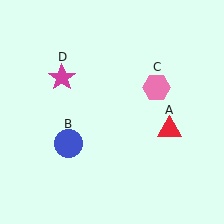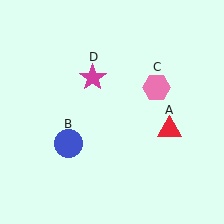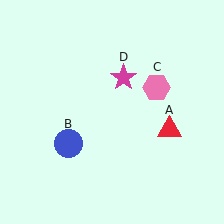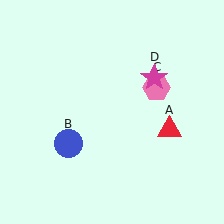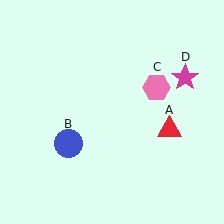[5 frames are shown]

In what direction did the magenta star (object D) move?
The magenta star (object D) moved right.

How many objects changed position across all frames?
1 object changed position: magenta star (object D).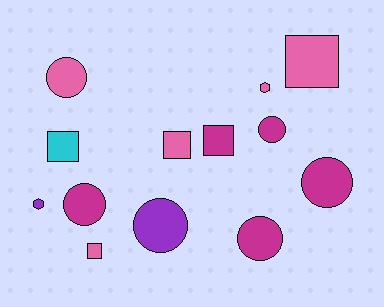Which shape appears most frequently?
Circle, with 6 objects.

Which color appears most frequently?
Pink, with 5 objects.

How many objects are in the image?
There are 13 objects.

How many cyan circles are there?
There are no cyan circles.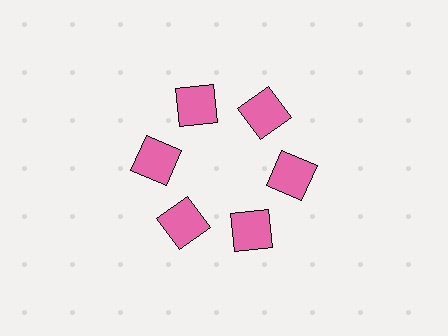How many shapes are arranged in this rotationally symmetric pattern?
There are 6 shapes, arranged in 6 groups of 1.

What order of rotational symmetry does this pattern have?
This pattern has 6-fold rotational symmetry.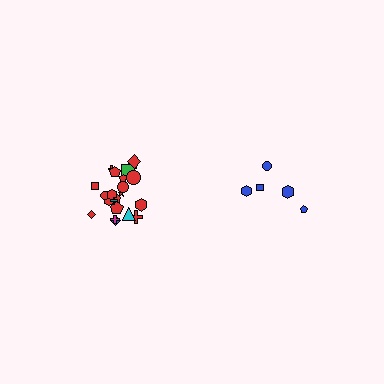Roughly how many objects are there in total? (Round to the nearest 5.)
Roughly 25 objects in total.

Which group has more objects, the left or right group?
The left group.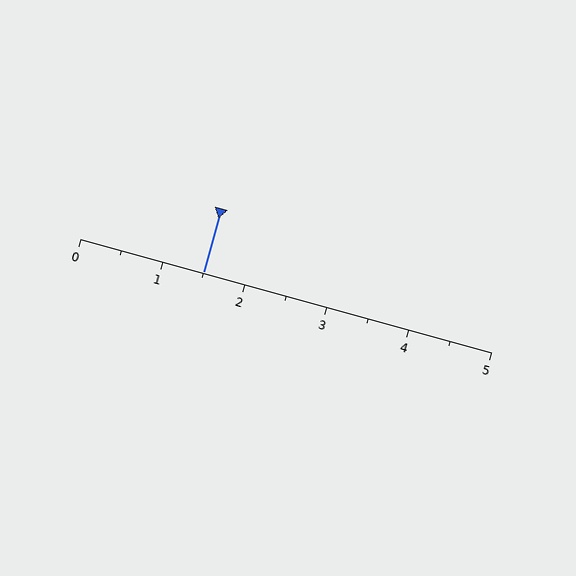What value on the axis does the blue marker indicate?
The marker indicates approximately 1.5.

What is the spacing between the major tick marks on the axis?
The major ticks are spaced 1 apart.